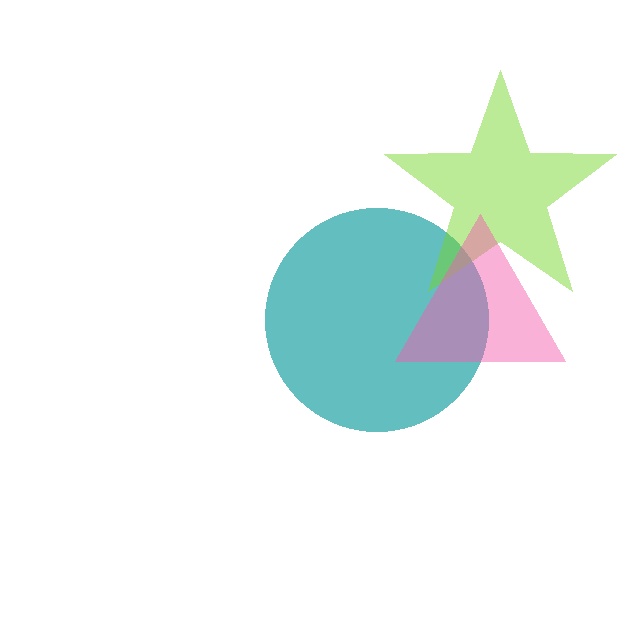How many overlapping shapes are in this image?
There are 3 overlapping shapes in the image.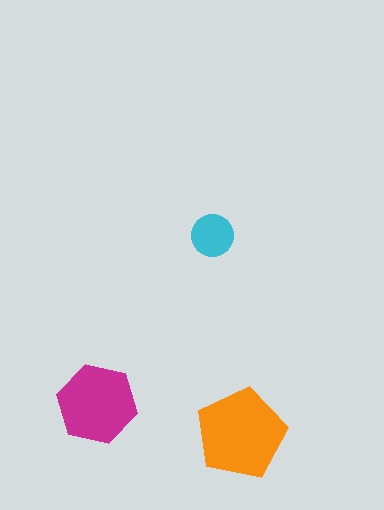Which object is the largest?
The orange pentagon.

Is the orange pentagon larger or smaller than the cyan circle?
Larger.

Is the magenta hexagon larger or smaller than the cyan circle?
Larger.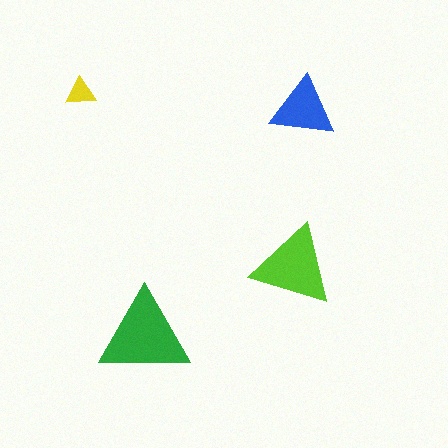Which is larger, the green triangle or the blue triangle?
The green one.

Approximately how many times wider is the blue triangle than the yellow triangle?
About 2 times wider.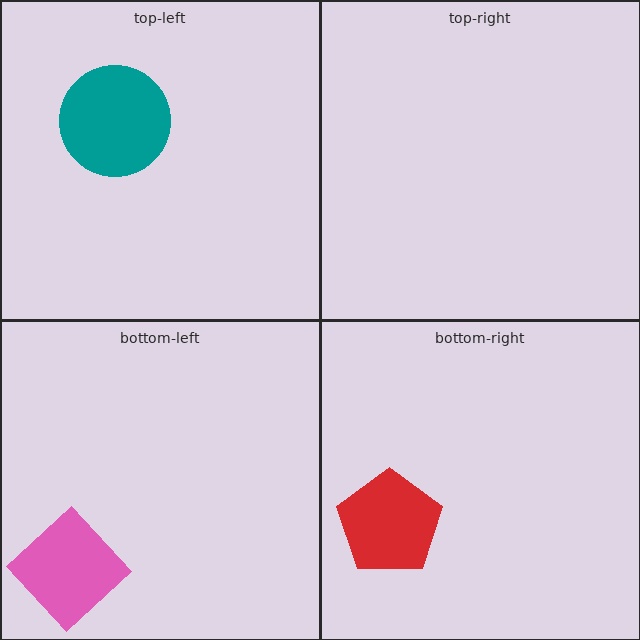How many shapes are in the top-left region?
1.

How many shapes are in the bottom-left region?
1.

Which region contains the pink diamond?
The bottom-left region.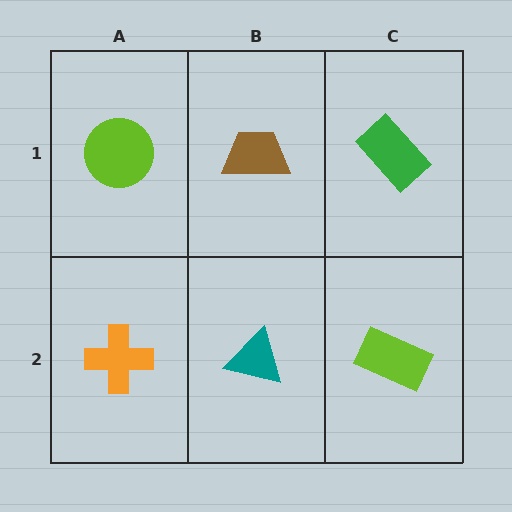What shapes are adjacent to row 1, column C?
A lime rectangle (row 2, column C), a brown trapezoid (row 1, column B).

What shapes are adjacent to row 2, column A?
A lime circle (row 1, column A), a teal triangle (row 2, column B).